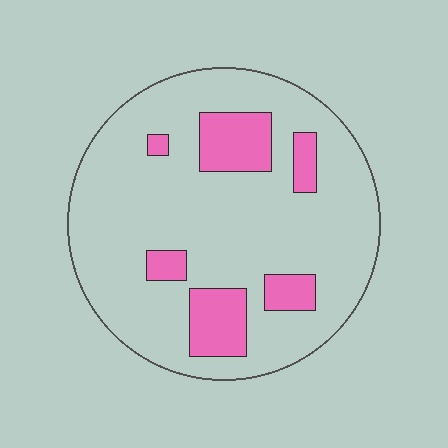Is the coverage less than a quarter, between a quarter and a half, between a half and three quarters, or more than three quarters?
Less than a quarter.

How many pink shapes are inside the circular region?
6.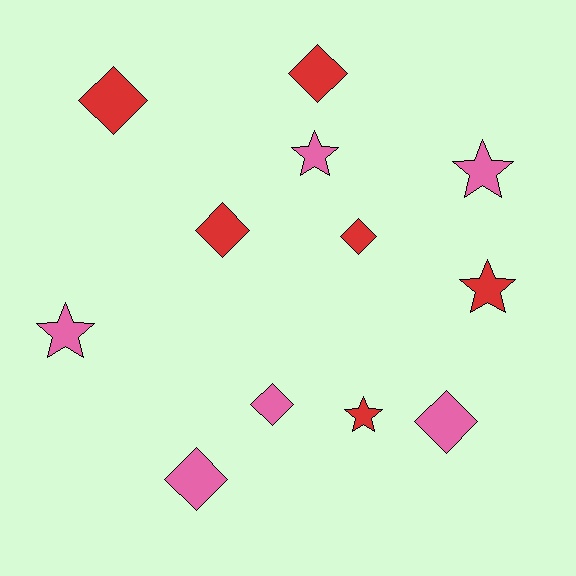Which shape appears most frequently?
Diamond, with 7 objects.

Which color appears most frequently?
Pink, with 6 objects.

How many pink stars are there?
There are 3 pink stars.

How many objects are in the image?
There are 12 objects.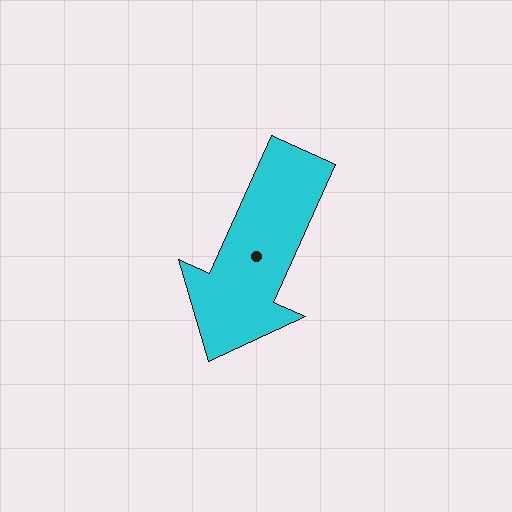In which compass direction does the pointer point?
Southwest.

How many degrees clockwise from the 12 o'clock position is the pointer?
Approximately 204 degrees.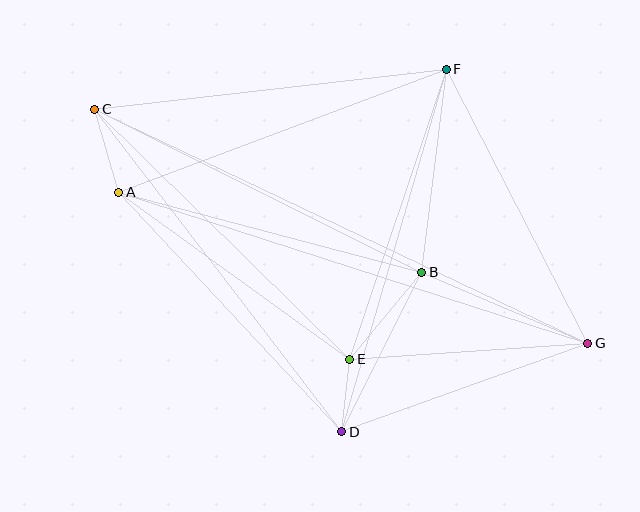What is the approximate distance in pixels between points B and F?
The distance between B and F is approximately 204 pixels.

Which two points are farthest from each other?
Points C and G are farthest from each other.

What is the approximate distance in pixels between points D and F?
The distance between D and F is approximately 378 pixels.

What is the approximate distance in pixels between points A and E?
The distance between A and E is approximately 285 pixels.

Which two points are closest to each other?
Points D and E are closest to each other.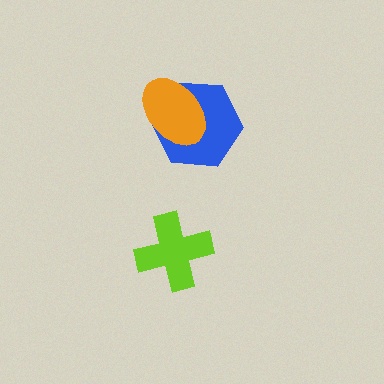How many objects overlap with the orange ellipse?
1 object overlaps with the orange ellipse.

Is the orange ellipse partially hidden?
No, no other shape covers it.